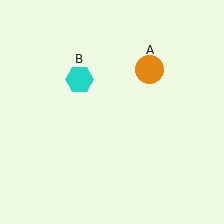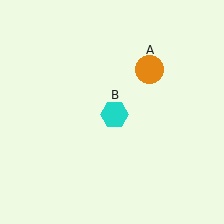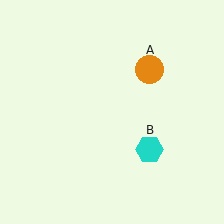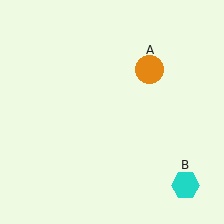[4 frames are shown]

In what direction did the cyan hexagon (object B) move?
The cyan hexagon (object B) moved down and to the right.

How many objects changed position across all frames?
1 object changed position: cyan hexagon (object B).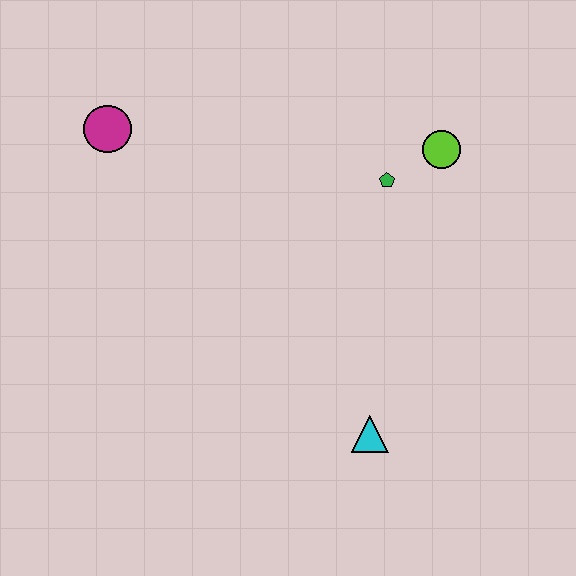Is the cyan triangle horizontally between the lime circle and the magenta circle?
Yes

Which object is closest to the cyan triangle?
The green pentagon is closest to the cyan triangle.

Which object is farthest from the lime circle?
The magenta circle is farthest from the lime circle.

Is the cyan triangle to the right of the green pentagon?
No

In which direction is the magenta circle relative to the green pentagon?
The magenta circle is to the left of the green pentagon.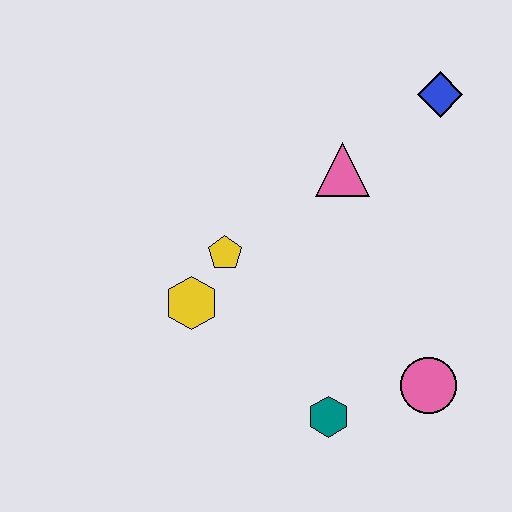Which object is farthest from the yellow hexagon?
The blue diamond is farthest from the yellow hexagon.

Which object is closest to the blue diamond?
The pink triangle is closest to the blue diamond.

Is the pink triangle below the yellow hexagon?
No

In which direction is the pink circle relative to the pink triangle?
The pink circle is below the pink triangle.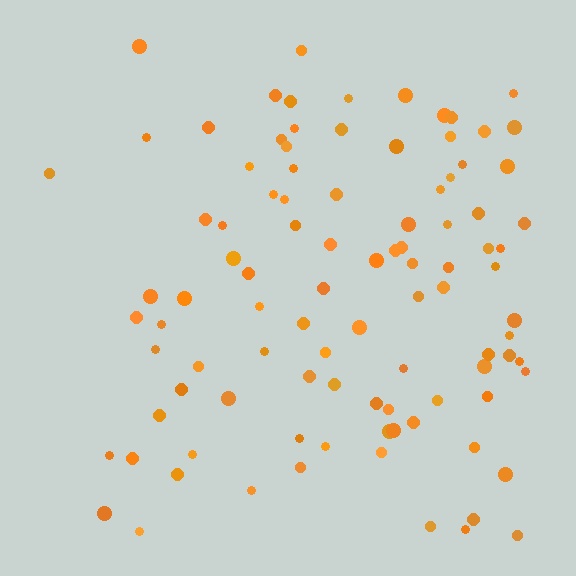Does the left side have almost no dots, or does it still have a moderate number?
Still a moderate number, just noticeably fewer than the right.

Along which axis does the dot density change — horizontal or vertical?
Horizontal.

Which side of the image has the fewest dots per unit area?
The left.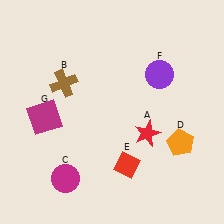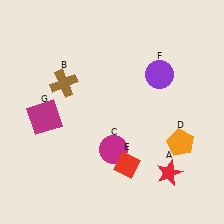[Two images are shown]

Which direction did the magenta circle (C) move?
The magenta circle (C) moved right.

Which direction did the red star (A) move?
The red star (A) moved down.